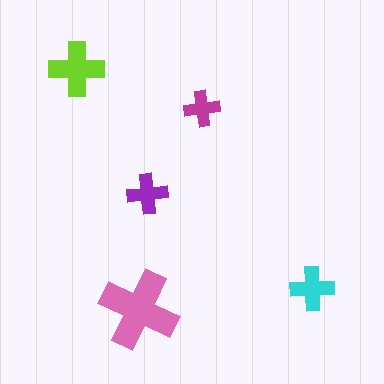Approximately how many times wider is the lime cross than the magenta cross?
About 1.5 times wider.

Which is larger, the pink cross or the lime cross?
The pink one.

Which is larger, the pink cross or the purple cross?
The pink one.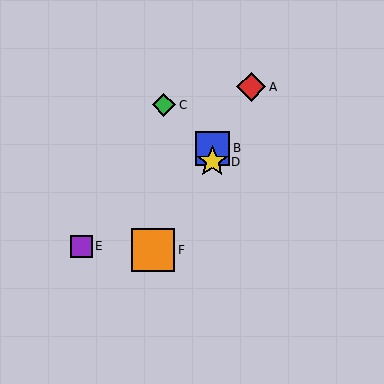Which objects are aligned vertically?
Objects B, D are aligned vertically.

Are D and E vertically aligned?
No, D is at x≈212 and E is at x≈81.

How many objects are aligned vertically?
2 objects (B, D) are aligned vertically.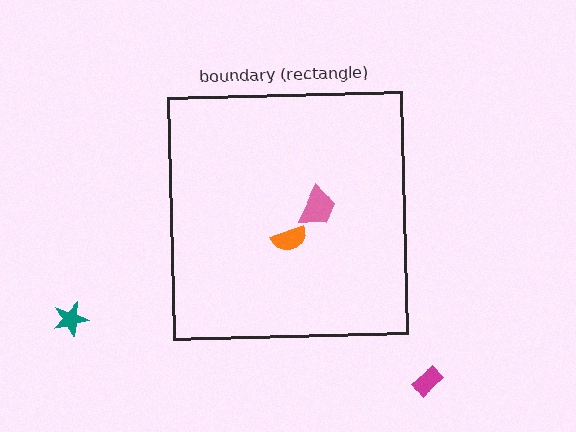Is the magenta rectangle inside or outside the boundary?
Outside.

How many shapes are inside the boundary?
2 inside, 2 outside.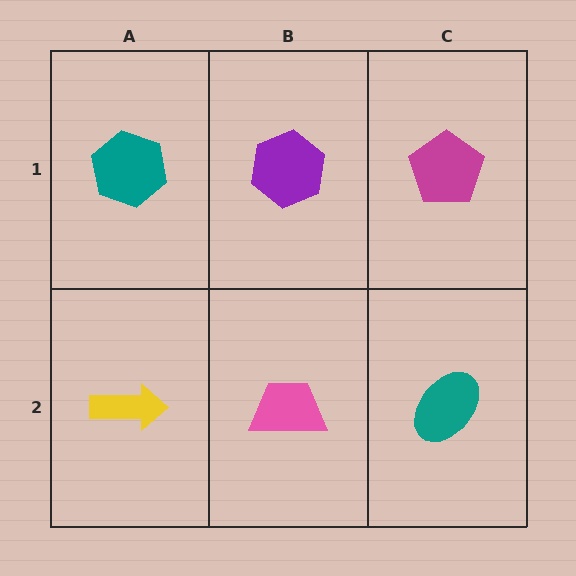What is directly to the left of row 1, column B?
A teal hexagon.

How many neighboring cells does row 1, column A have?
2.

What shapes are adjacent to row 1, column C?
A teal ellipse (row 2, column C), a purple hexagon (row 1, column B).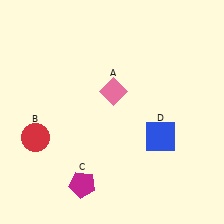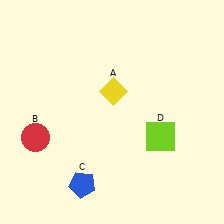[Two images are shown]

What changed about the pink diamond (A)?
In Image 1, A is pink. In Image 2, it changed to yellow.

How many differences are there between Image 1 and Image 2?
There are 3 differences between the two images.